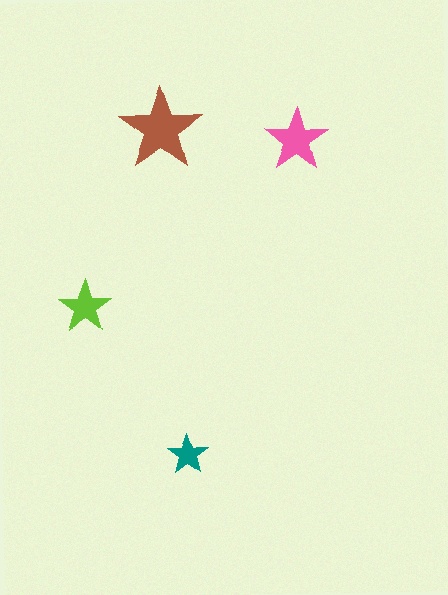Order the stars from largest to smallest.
the brown one, the pink one, the lime one, the teal one.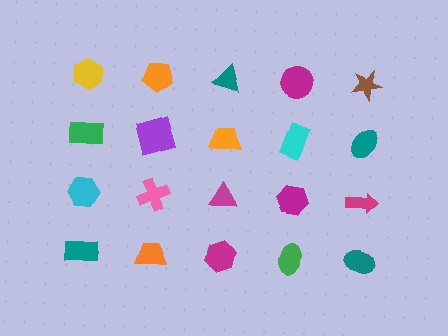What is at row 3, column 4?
A magenta hexagon.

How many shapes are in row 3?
5 shapes.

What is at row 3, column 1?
A cyan hexagon.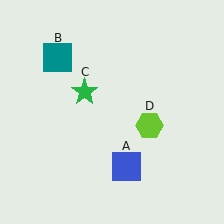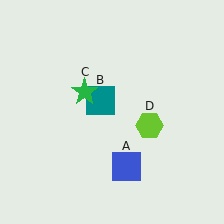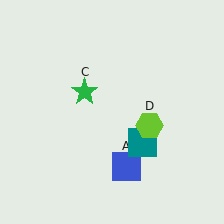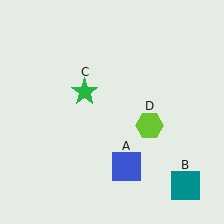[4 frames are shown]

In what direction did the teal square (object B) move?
The teal square (object B) moved down and to the right.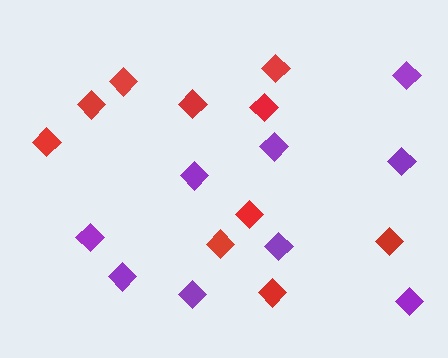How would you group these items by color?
There are 2 groups: one group of red diamonds (10) and one group of purple diamonds (9).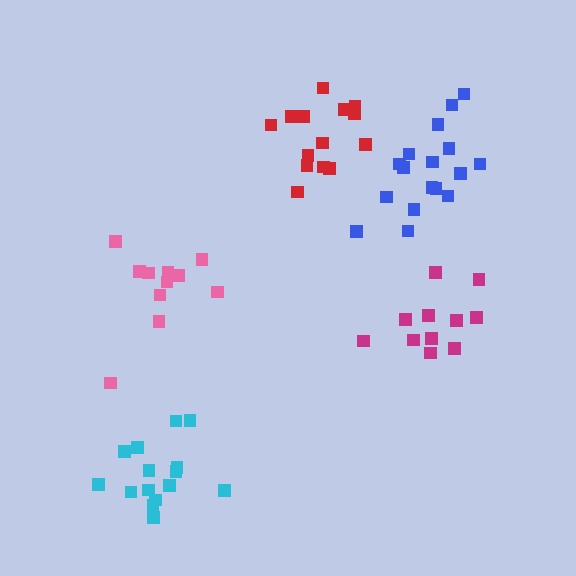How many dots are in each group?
Group 1: 17 dots, Group 2: 15 dots, Group 3: 11 dots, Group 4: 11 dots, Group 5: 14 dots (68 total).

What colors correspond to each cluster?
The clusters are colored: blue, cyan, magenta, pink, red.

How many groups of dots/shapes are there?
There are 5 groups.